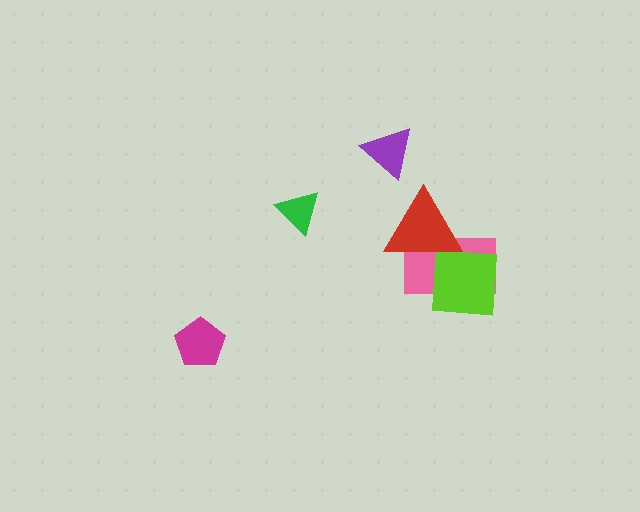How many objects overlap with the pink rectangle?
2 objects overlap with the pink rectangle.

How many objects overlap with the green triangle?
0 objects overlap with the green triangle.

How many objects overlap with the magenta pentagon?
0 objects overlap with the magenta pentagon.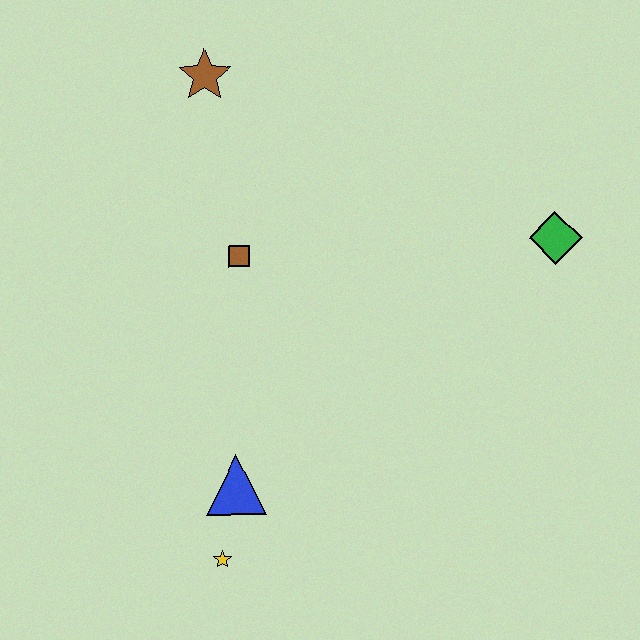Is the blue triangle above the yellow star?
Yes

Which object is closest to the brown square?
The brown star is closest to the brown square.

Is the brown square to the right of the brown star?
Yes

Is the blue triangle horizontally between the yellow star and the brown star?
No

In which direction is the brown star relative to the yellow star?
The brown star is above the yellow star.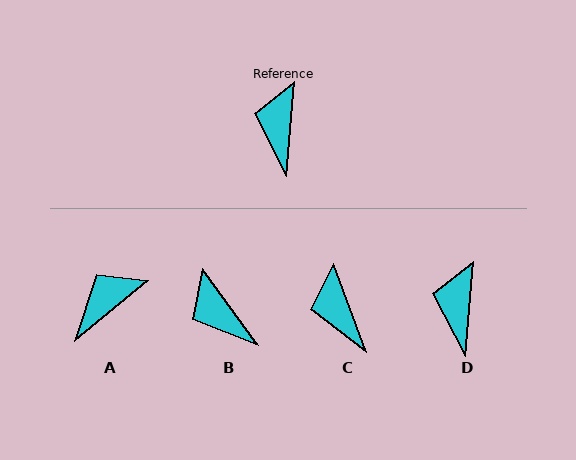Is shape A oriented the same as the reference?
No, it is off by about 45 degrees.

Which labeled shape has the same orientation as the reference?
D.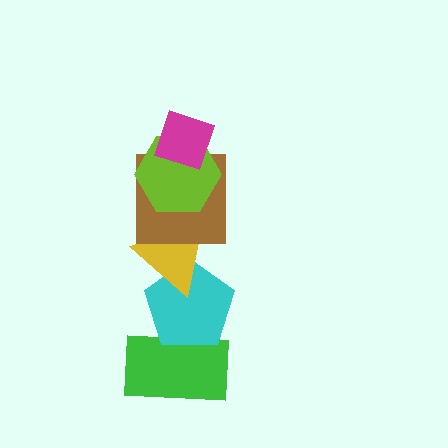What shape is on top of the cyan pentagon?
The yellow triangle is on top of the cyan pentagon.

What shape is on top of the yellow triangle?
The brown square is on top of the yellow triangle.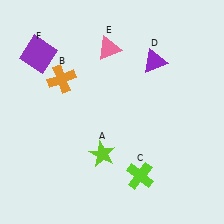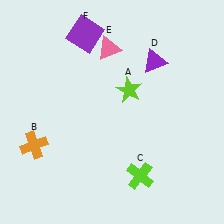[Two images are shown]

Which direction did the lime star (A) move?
The lime star (A) moved up.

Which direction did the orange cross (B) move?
The orange cross (B) moved down.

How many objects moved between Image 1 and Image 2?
3 objects moved between the two images.